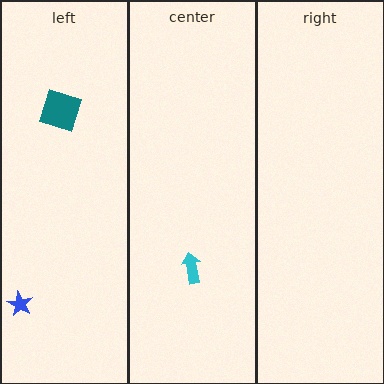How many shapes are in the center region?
1.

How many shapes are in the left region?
2.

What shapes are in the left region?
The teal square, the blue star.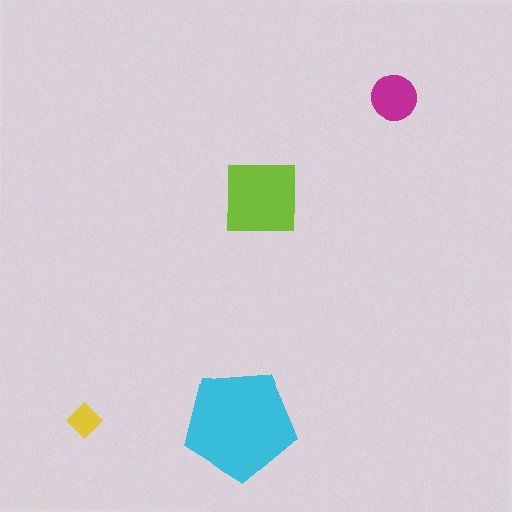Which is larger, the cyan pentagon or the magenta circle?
The cyan pentagon.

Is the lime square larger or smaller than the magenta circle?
Larger.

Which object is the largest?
The cyan pentagon.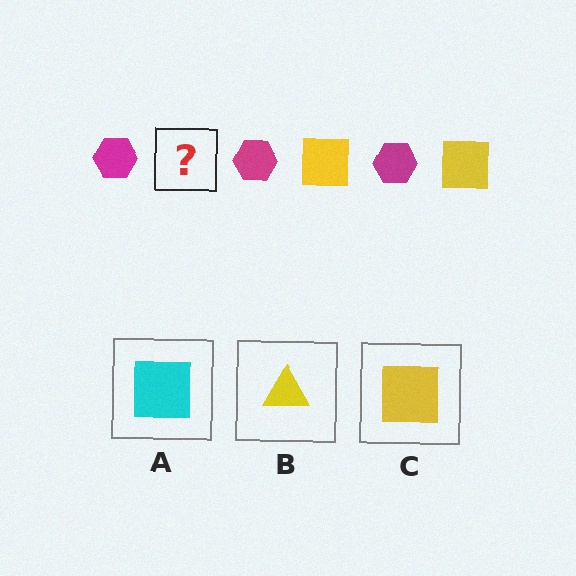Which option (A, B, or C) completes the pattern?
C.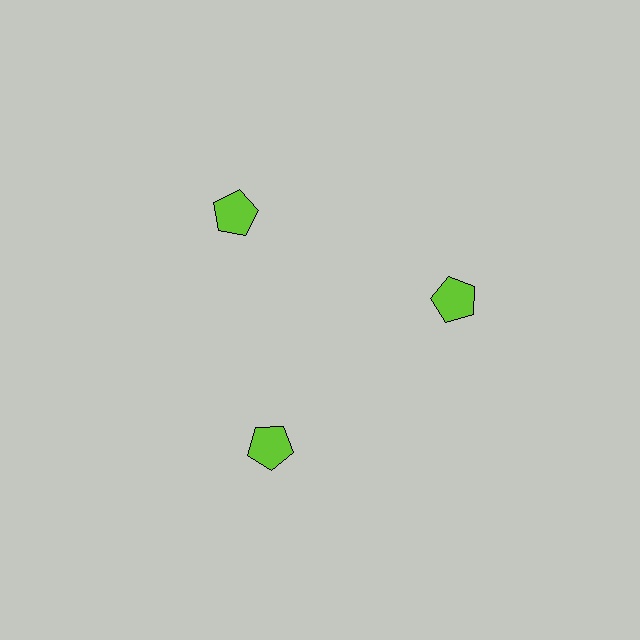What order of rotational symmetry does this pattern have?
This pattern has 3-fold rotational symmetry.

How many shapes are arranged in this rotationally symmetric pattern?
There are 3 shapes, arranged in 3 groups of 1.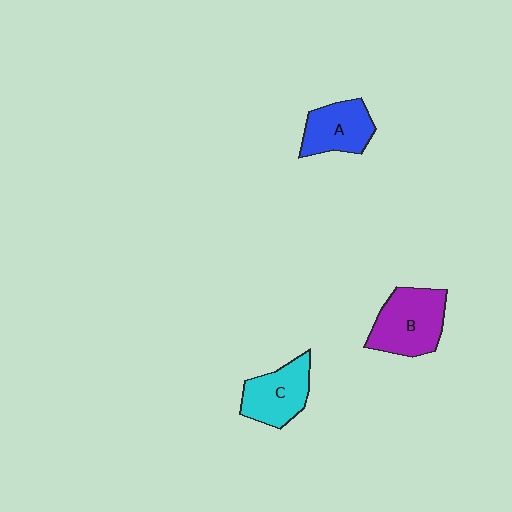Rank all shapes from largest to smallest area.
From largest to smallest: B (purple), C (cyan), A (blue).